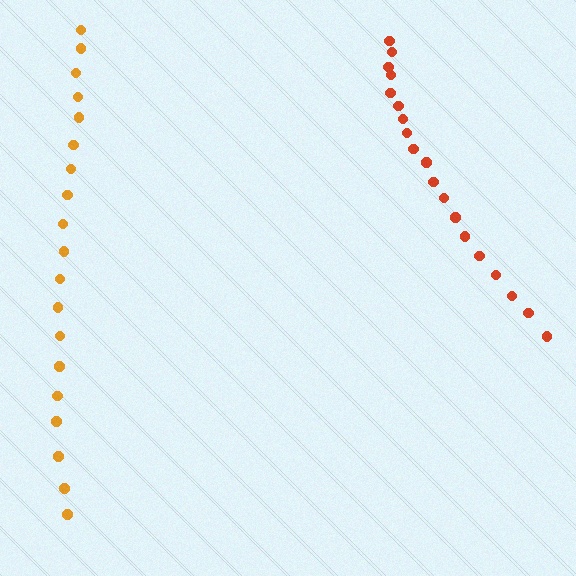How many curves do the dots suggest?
There are 2 distinct paths.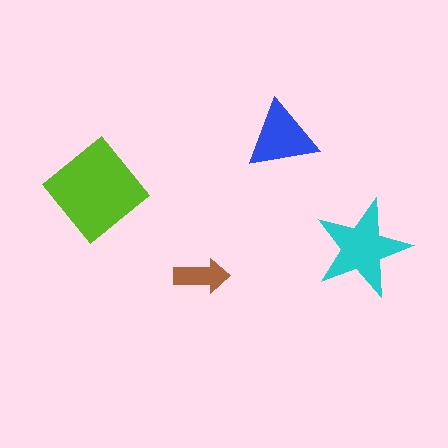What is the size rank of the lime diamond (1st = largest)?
1st.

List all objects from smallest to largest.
The brown arrow, the blue triangle, the cyan star, the lime diamond.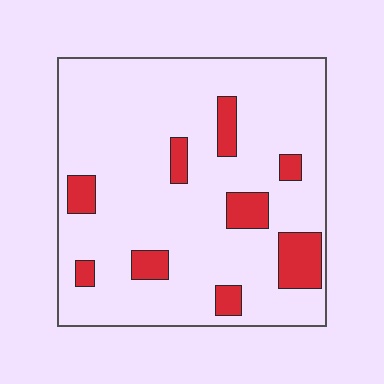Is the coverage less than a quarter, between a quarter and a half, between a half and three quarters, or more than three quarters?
Less than a quarter.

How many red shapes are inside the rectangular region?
9.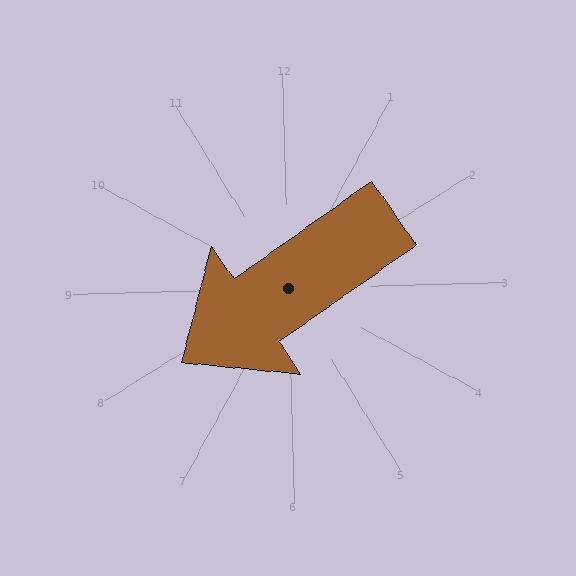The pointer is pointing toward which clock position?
Roughly 8 o'clock.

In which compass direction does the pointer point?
Southwest.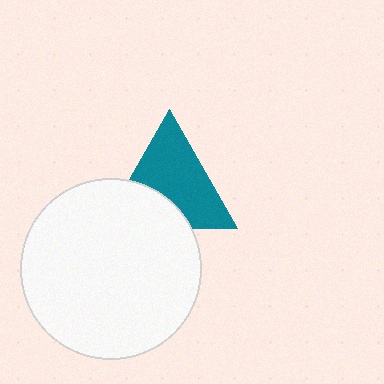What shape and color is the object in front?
The object in front is a white circle.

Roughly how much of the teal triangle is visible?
Most of it is visible (roughly 66%).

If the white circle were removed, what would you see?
You would see the complete teal triangle.